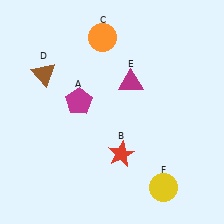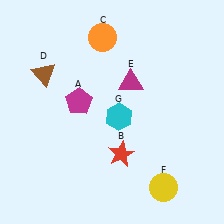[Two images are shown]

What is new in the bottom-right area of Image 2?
A cyan hexagon (G) was added in the bottom-right area of Image 2.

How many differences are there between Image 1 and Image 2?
There is 1 difference between the two images.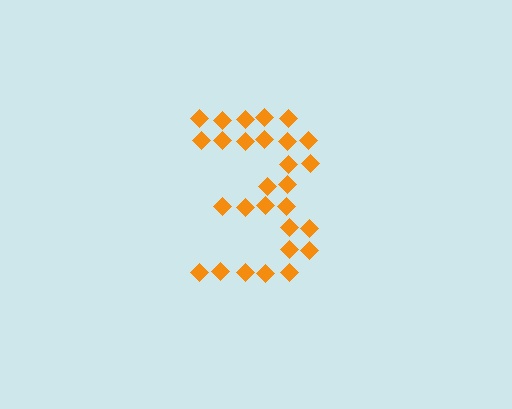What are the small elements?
The small elements are diamonds.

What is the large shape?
The large shape is the digit 3.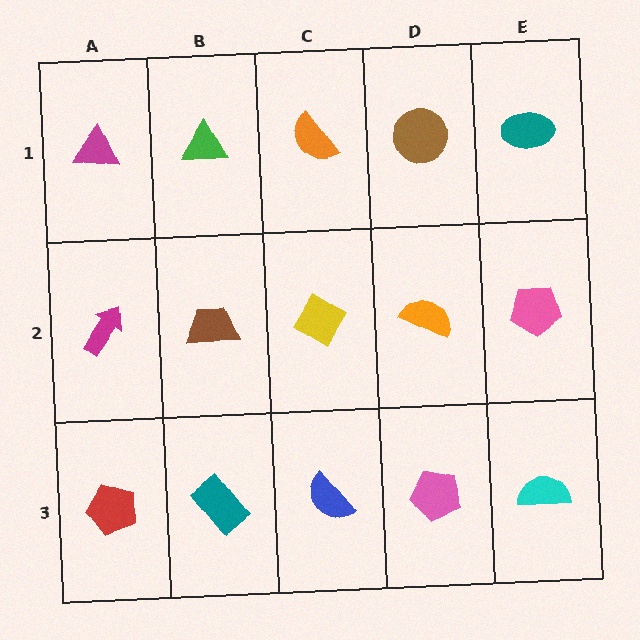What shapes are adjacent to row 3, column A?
A magenta arrow (row 2, column A), a teal rectangle (row 3, column B).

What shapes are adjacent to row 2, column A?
A magenta triangle (row 1, column A), a red pentagon (row 3, column A), a brown trapezoid (row 2, column B).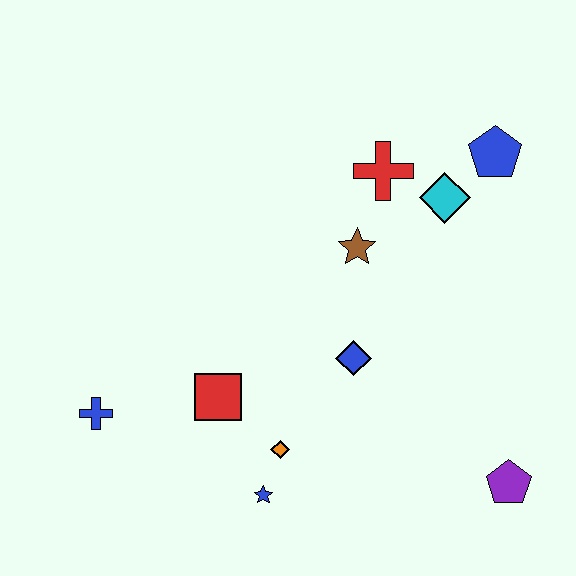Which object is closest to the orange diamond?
The blue star is closest to the orange diamond.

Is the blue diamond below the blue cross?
No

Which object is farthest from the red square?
The blue pentagon is farthest from the red square.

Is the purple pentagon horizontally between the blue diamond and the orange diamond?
No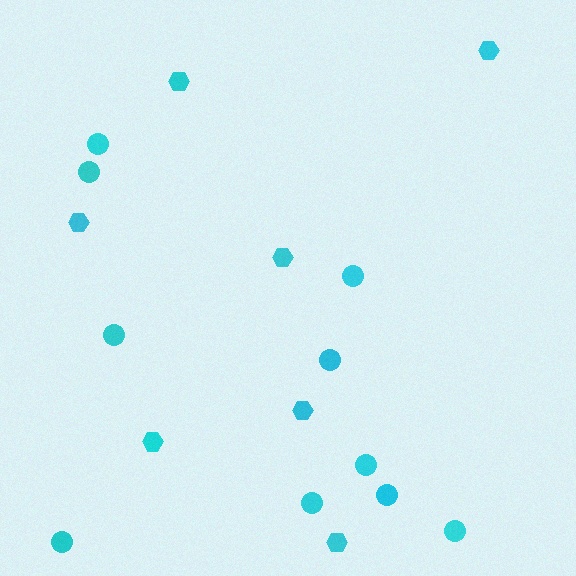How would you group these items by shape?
There are 2 groups: one group of circles (10) and one group of hexagons (7).